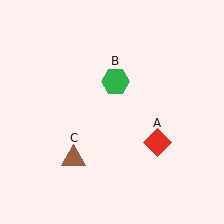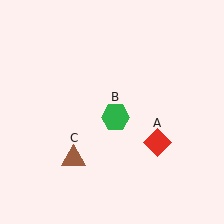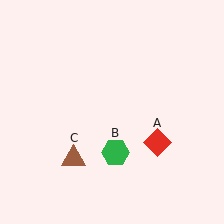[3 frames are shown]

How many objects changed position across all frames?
1 object changed position: green hexagon (object B).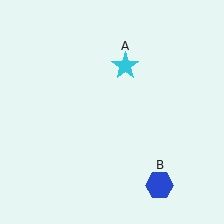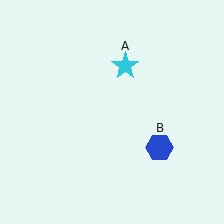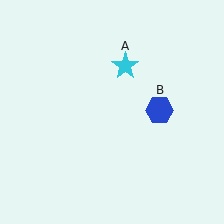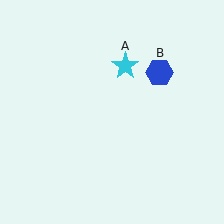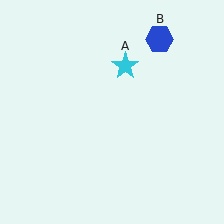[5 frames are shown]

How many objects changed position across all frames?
1 object changed position: blue hexagon (object B).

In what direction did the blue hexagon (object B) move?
The blue hexagon (object B) moved up.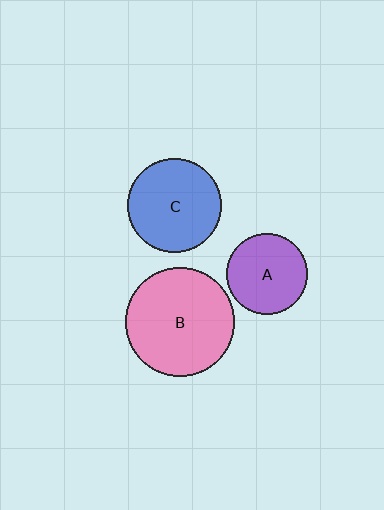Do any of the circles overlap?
No, none of the circles overlap.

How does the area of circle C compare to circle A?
Approximately 1.3 times.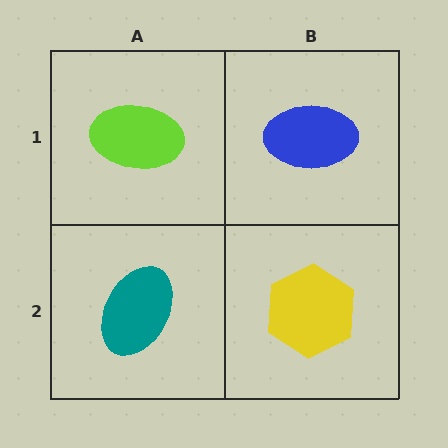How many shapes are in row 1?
2 shapes.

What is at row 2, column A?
A teal ellipse.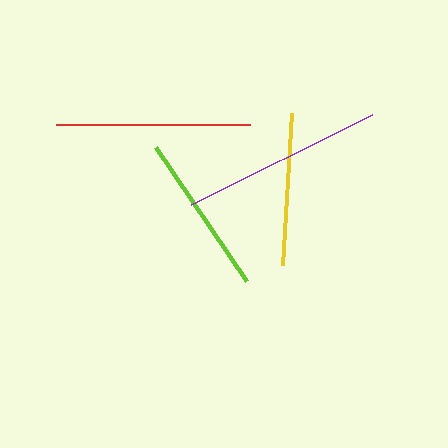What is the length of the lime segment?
The lime segment is approximately 162 pixels long.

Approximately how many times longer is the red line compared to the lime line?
The red line is approximately 1.2 times the length of the lime line.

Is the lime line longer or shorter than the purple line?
The purple line is longer than the lime line.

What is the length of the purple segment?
The purple segment is approximately 202 pixels long.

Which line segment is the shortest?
The yellow line is the shortest at approximately 152 pixels.